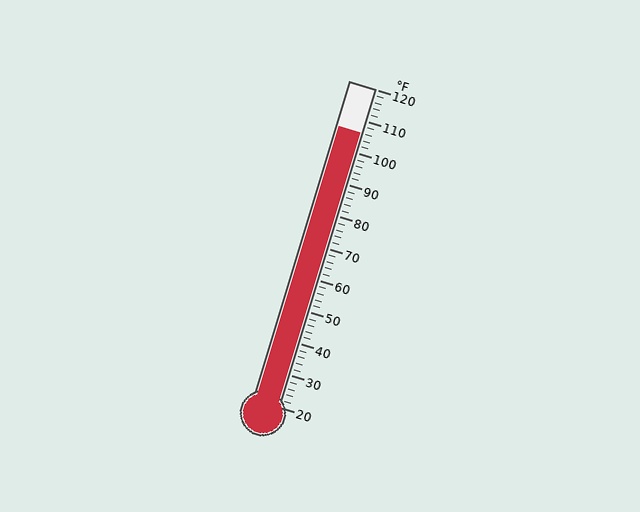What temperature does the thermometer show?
The thermometer shows approximately 106°F.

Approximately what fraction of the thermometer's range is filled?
The thermometer is filled to approximately 85% of its range.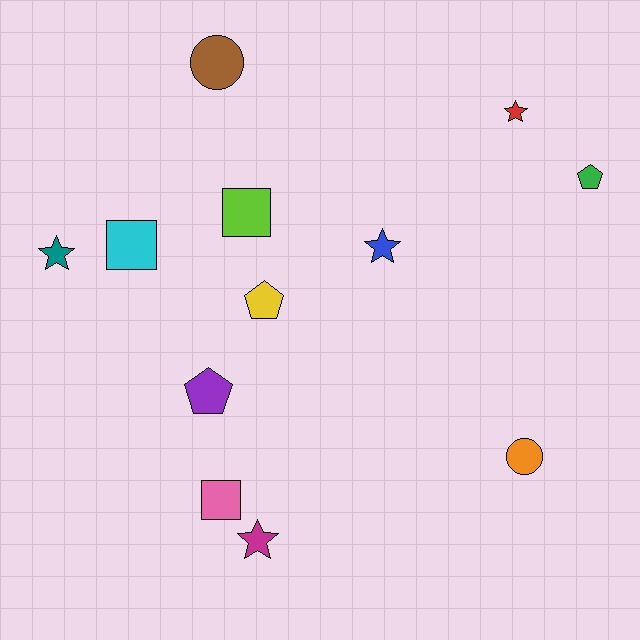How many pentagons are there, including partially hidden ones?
There are 3 pentagons.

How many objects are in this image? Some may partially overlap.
There are 12 objects.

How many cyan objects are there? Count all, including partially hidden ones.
There is 1 cyan object.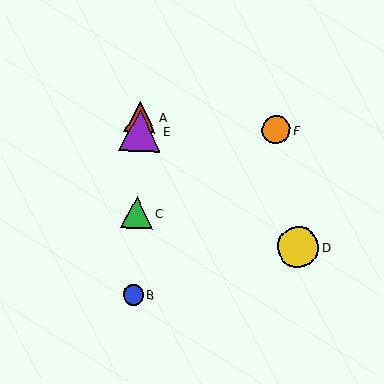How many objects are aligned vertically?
4 objects (A, B, C, E) are aligned vertically.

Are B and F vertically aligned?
No, B is at x≈133 and F is at x≈276.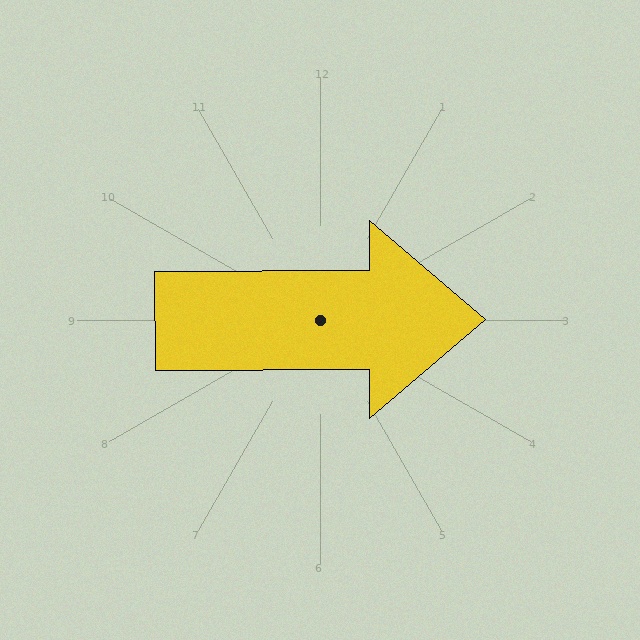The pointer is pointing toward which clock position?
Roughly 3 o'clock.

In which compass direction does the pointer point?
East.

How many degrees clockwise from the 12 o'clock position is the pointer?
Approximately 90 degrees.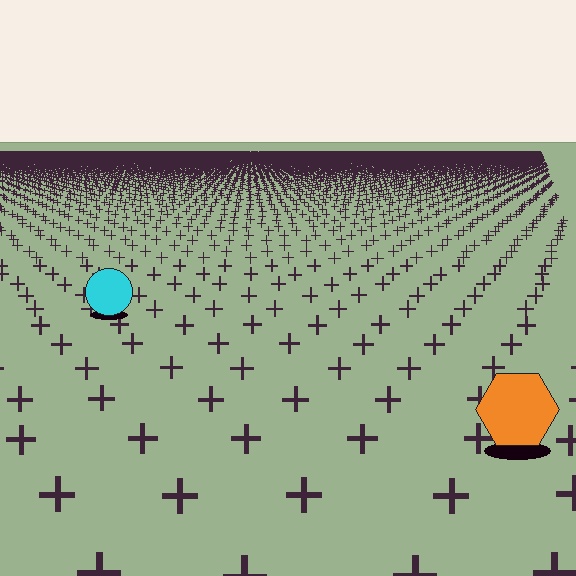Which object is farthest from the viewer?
The cyan circle is farthest from the viewer. It appears smaller and the ground texture around it is denser.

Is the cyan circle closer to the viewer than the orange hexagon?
No. The orange hexagon is closer — you can tell from the texture gradient: the ground texture is coarser near it.